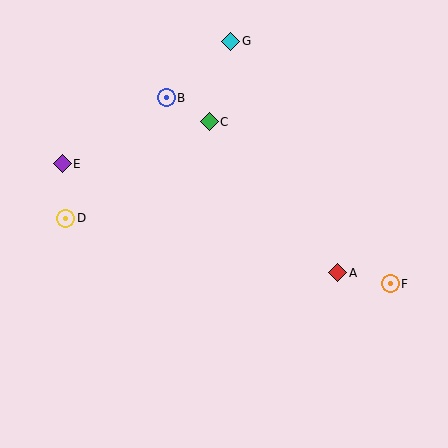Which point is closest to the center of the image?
Point C at (209, 122) is closest to the center.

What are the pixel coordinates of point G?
Point G is at (231, 42).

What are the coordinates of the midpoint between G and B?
The midpoint between G and B is at (199, 70).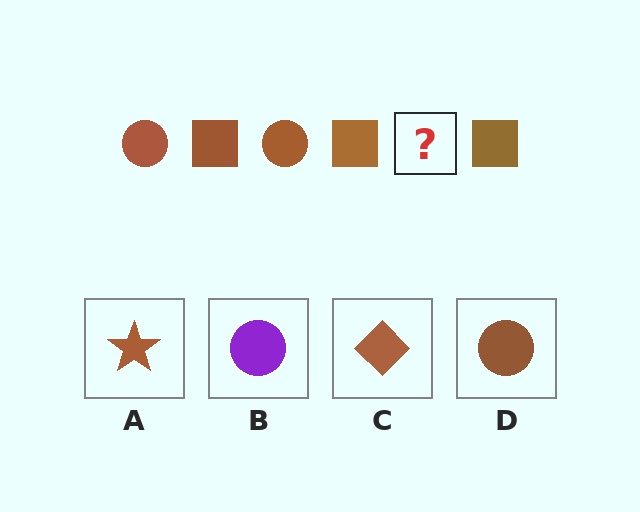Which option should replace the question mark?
Option D.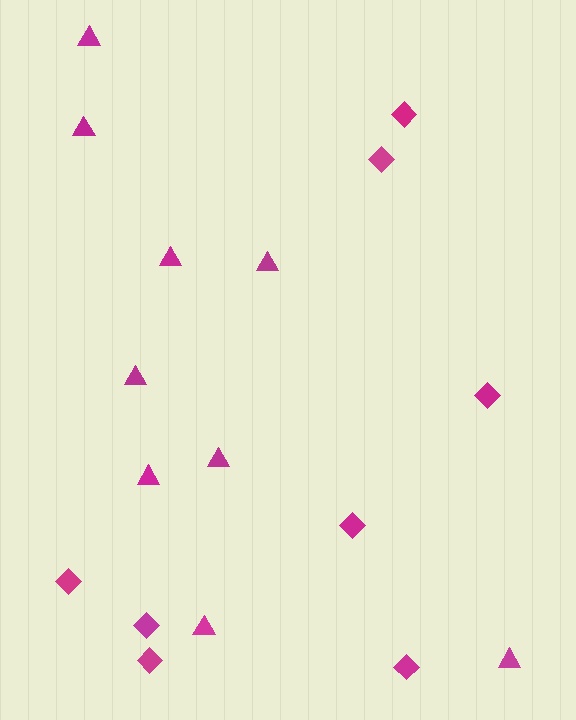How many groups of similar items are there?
There are 2 groups: one group of triangles (9) and one group of diamonds (8).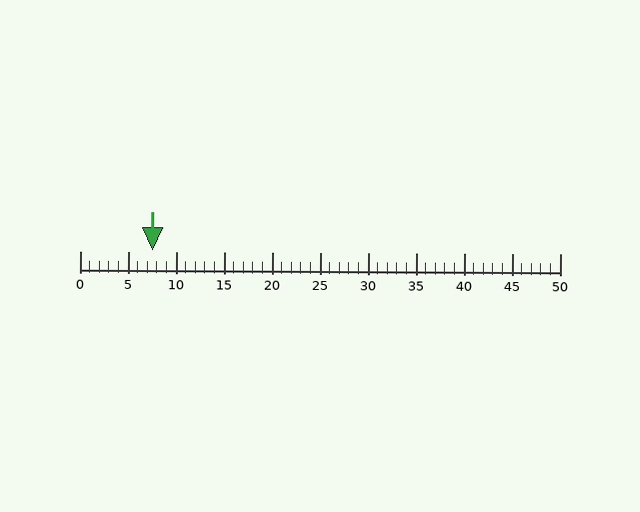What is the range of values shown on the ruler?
The ruler shows values from 0 to 50.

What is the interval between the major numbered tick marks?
The major tick marks are spaced 5 units apart.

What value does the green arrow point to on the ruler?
The green arrow points to approximately 8.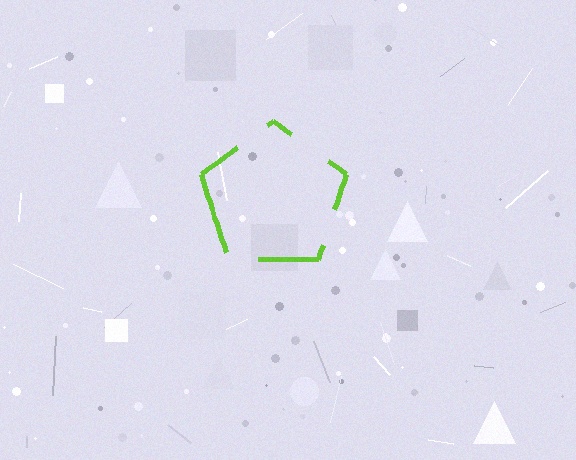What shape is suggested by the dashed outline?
The dashed outline suggests a pentagon.